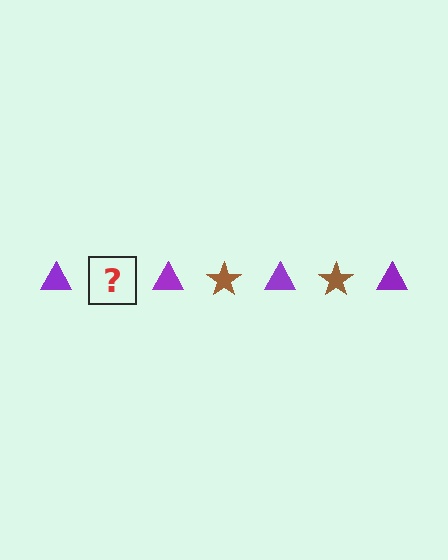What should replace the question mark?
The question mark should be replaced with a brown star.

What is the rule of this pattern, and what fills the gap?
The rule is that the pattern alternates between purple triangle and brown star. The gap should be filled with a brown star.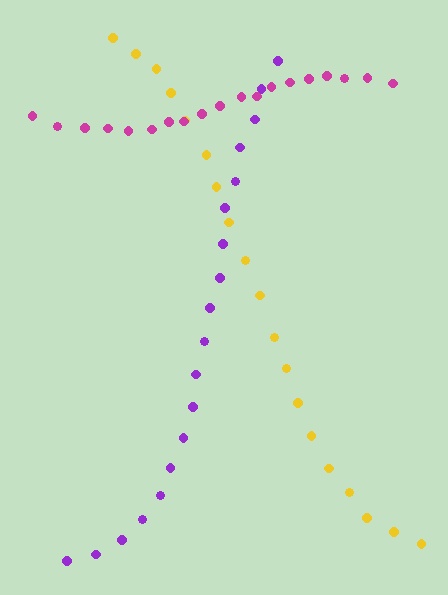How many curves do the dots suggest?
There are 3 distinct paths.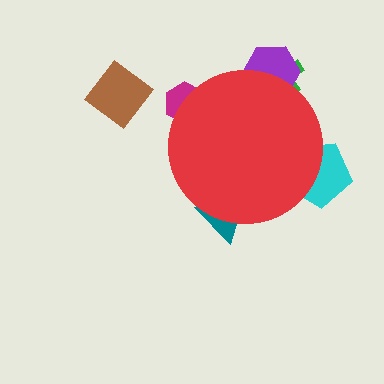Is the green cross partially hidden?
Yes, the green cross is partially hidden behind the red circle.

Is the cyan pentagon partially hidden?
Yes, the cyan pentagon is partially hidden behind the red circle.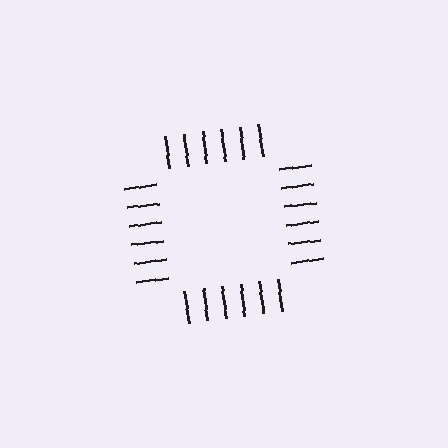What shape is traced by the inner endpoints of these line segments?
An illusory square — the line segments terminate on its edges but no continuous stroke is drawn.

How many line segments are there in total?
24 — 6 along each of the 4 edges.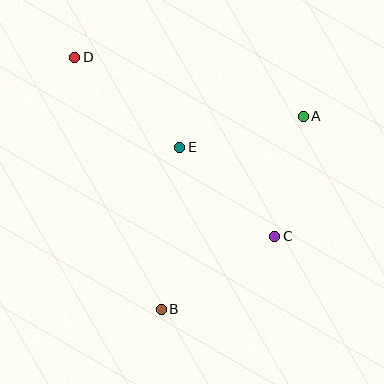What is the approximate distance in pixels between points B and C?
The distance between B and C is approximately 135 pixels.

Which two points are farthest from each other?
Points C and D are farthest from each other.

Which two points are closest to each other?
Points A and C are closest to each other.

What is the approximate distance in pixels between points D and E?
The distance between D and E is approximately 138 pixels.